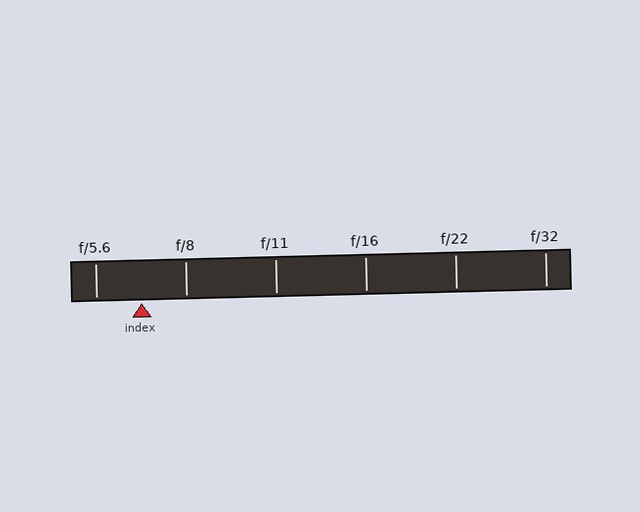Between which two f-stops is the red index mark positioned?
The index mark is between f/5.6 and f/8.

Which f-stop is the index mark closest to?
The index mark is closest to f/8.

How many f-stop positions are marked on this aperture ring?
There are 6 f-stop positions marked.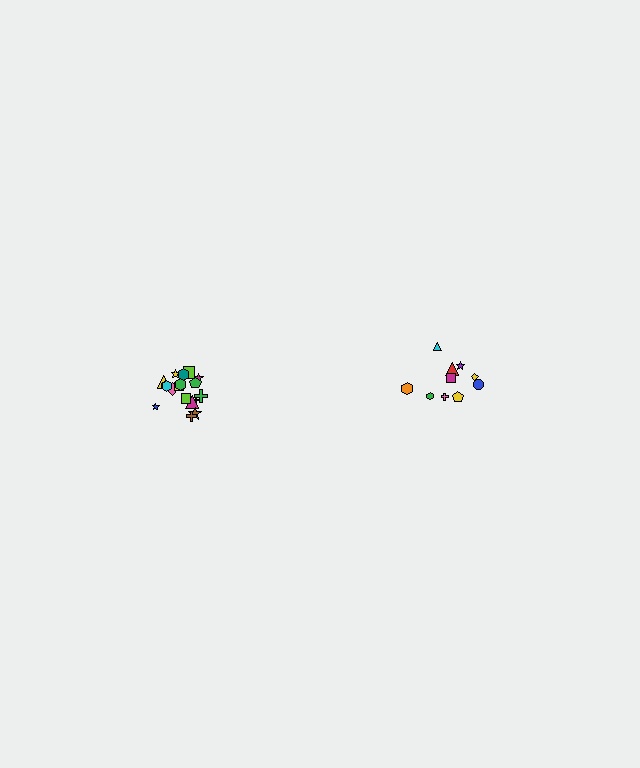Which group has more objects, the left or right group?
The left group.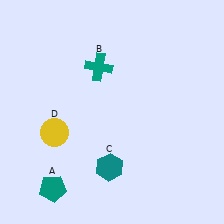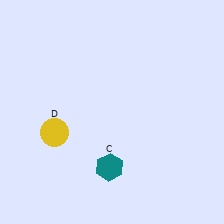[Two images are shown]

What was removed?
The teal pentagon (A), the teal cross (B) were removed in Image 2.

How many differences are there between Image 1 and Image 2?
There are 2 differences between the two images.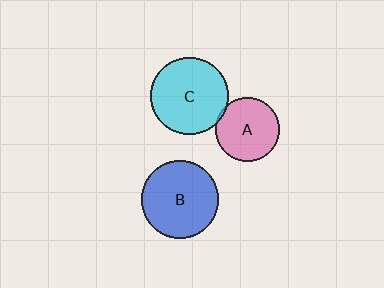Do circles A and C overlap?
Yes.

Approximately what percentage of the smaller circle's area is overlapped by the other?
Approximately 5%.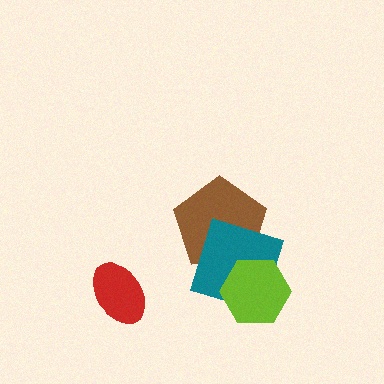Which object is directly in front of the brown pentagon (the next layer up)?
The teal square is directly in front of the brown pentagon.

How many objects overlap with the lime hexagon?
2 objects overlap with the lime hexagon.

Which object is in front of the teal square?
The lime hexagon is in front of the teal square.